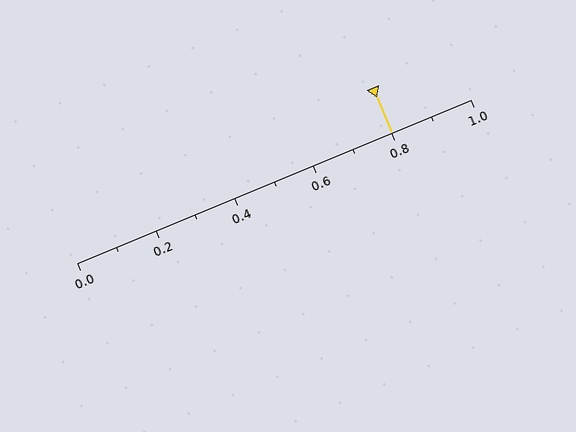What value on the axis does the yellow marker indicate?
The marker indicates approximately 0.8.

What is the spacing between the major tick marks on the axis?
The major ticks are spaced 0.2 apart.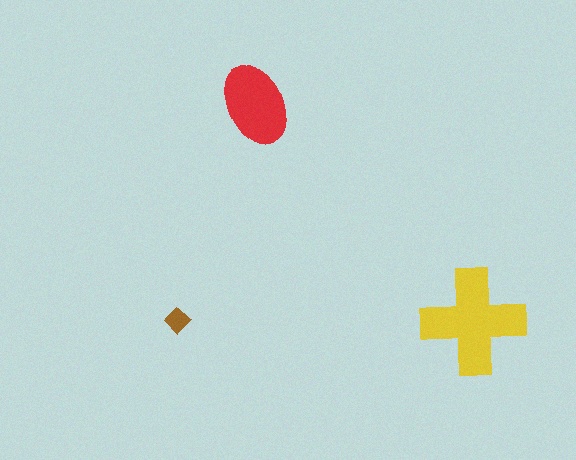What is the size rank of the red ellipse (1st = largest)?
2nd.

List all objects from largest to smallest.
The yellow cross, the red ellipse, the brown diamond.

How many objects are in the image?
There are 3 objects in the image.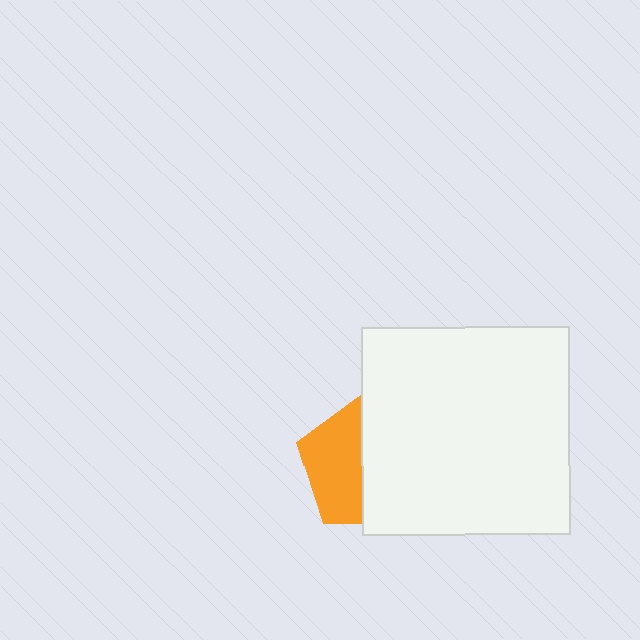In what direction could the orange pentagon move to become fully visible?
The orange pentagon could move left. That would shift it out from behind the white square entirely.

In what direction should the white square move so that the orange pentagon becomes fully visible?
The white square should move right. That is the shortest direction to clear the overlap and leave the orange pentagon fully visible.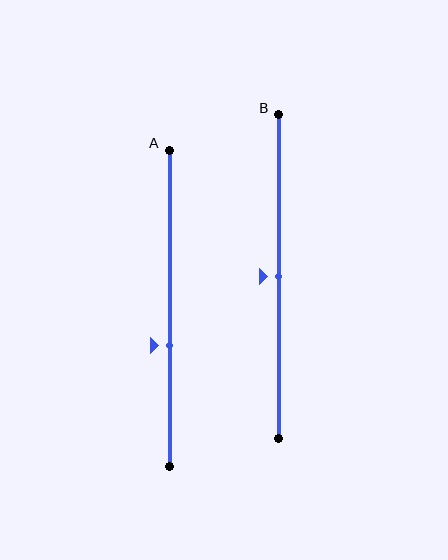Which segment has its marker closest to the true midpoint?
Segment B has its marker closest to the true midpoint.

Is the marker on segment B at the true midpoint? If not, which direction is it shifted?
Yes, the marker on segment B is at the true midpoint.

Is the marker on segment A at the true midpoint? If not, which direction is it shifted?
No, the marker on segment A is shifted downward by about 12% of the segment length.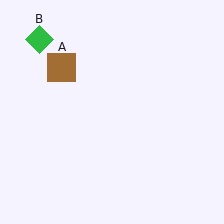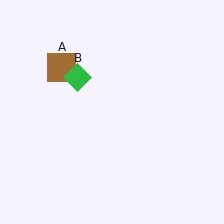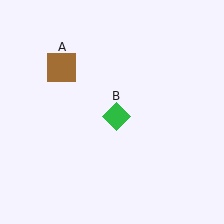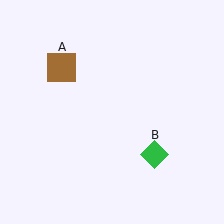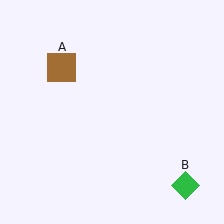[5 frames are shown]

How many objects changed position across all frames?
1 object changed position: green diamond (object B).